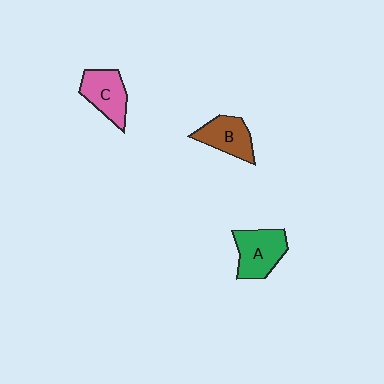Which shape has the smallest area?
Shape B (brown).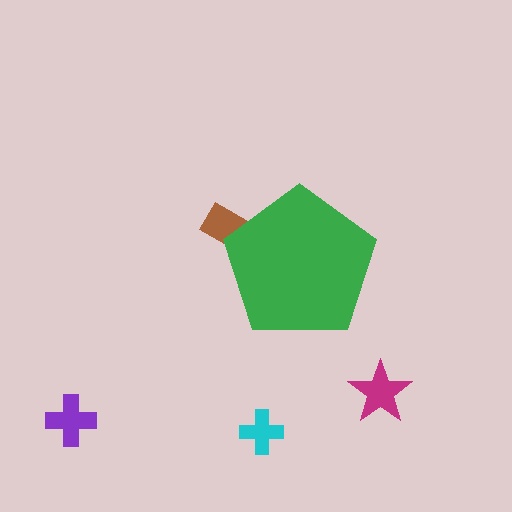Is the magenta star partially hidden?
No, the magenta star is fully visible.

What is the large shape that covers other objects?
A green pentagon.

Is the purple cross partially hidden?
No, the purple cross is fully visible.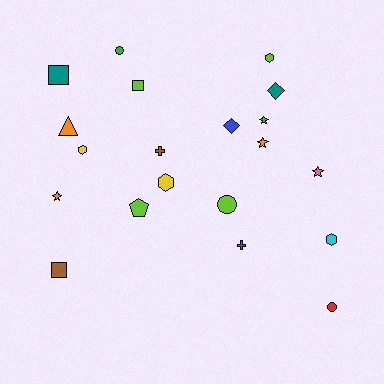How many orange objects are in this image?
There are 3 orange objects.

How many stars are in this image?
There are 4 stars.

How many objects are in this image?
There are 20 objects.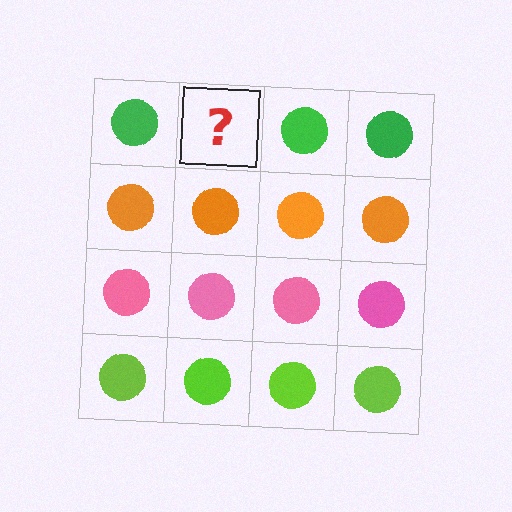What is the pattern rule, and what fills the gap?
The rule is that each row has a consistent color. The gap should be filled with a green circle.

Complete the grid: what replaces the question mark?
The question mark should be replaced with a green circle.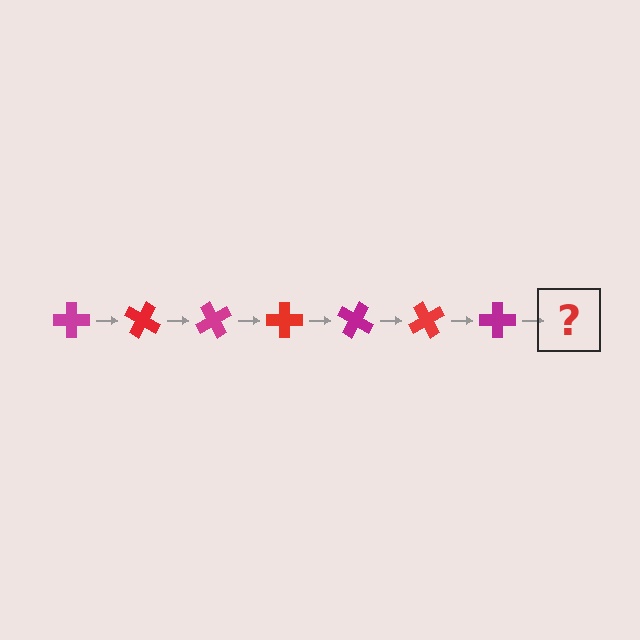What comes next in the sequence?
The next element should be a red cross, rotated 210 degrees from the start.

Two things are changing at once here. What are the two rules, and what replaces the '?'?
The two rules are that it rotates 30 degrees each step and the color cycles through magenta and red. The '?' should be a red cross, rotated 210 degrees from the start.